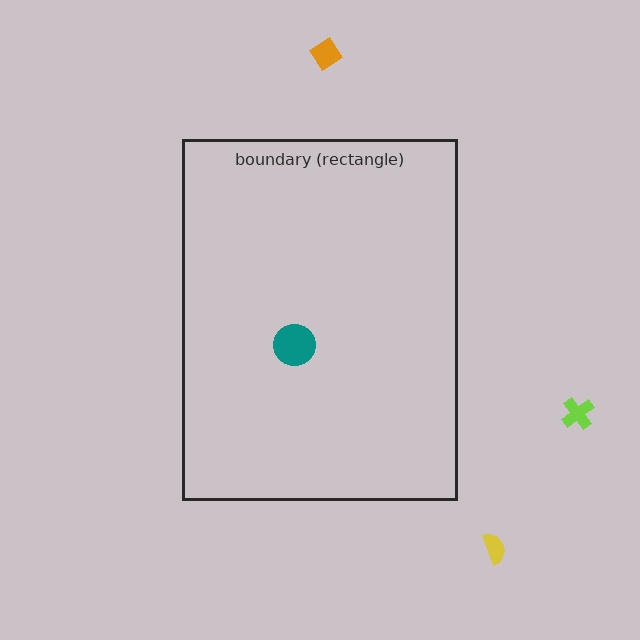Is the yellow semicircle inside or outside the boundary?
Outside.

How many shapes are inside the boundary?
1 inside, 3 outside.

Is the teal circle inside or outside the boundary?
Inside.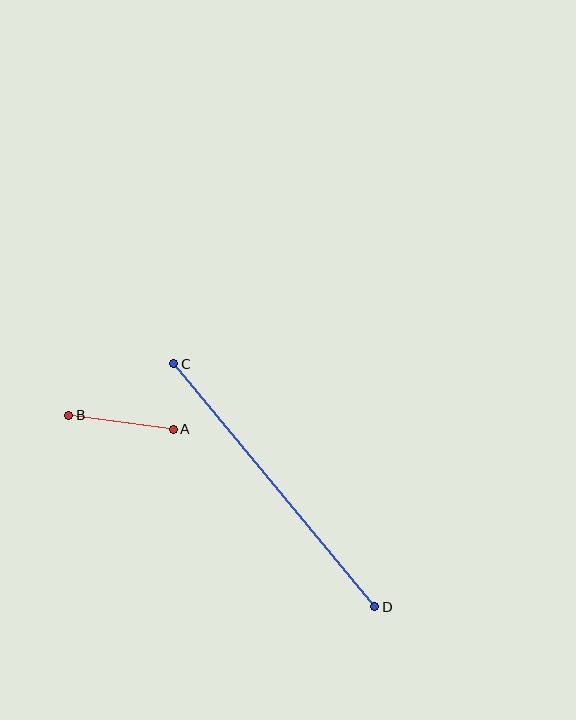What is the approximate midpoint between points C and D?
The midpoint is at approximately (274, 485) pixels.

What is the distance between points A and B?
The distance is approximately 105 pixels.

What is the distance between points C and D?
The distance is approximately 315 pixels.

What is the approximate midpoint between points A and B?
The midpoint is at approximately (121, 422) pixels.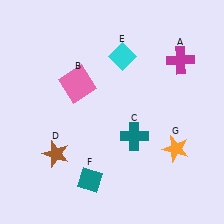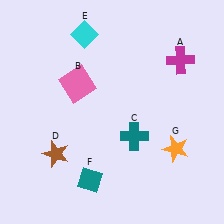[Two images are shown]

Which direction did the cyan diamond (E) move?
The cyan diamond (E) moved left.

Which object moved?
The cyan diamond (E) moved left.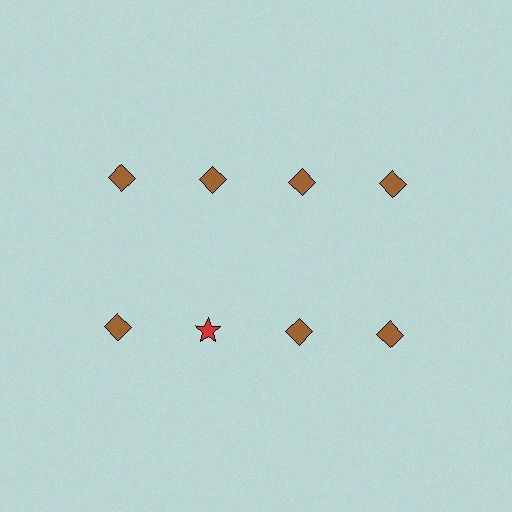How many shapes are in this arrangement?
There are 8 shapes arranged in a grid pattern.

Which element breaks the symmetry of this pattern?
The red star in the second row, second from left column breaks the symmetry. All other shapes are brown diamonds.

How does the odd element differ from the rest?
It differs in both color (red instead of brown) and shape (star instead of diamond).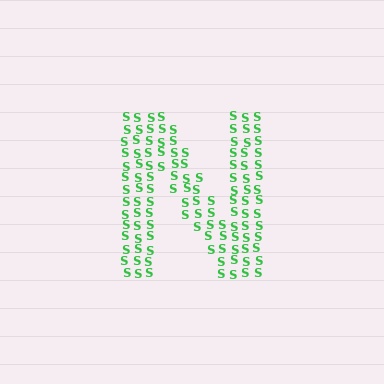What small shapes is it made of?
It is made of small letter S's.